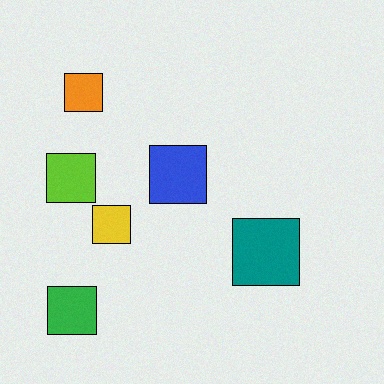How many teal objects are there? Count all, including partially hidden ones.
There is 1 teal object.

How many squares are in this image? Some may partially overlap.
There are 6 squares.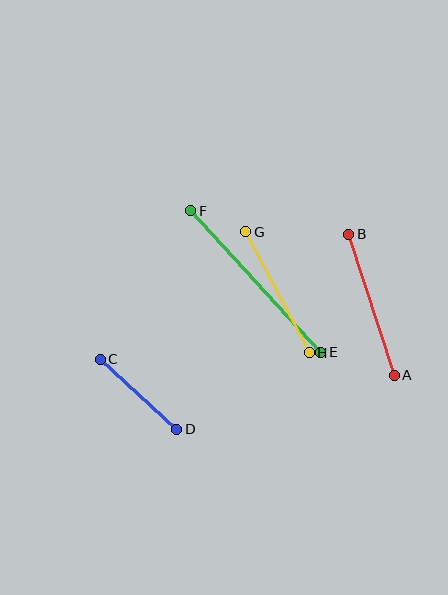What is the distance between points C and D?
The distance is approximately 103 pixels.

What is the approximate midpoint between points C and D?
The midpoint is at approximately (138, 394) pixels.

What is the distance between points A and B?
The distance is approximately 148 pixels.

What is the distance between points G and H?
The distance is approximately 136 pixels.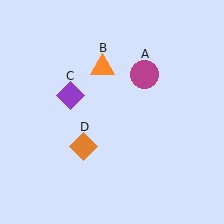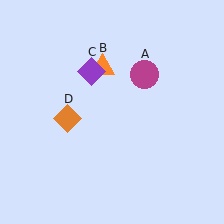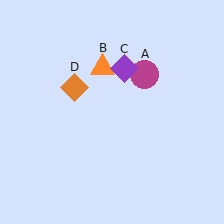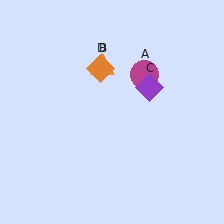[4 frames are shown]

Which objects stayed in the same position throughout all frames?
Magenta circle (object A) and orange triangle (object B) remained stationary.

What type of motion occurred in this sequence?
The purple diamond (object C), orange diamond (object D) rotated clockwise around the center of the scene.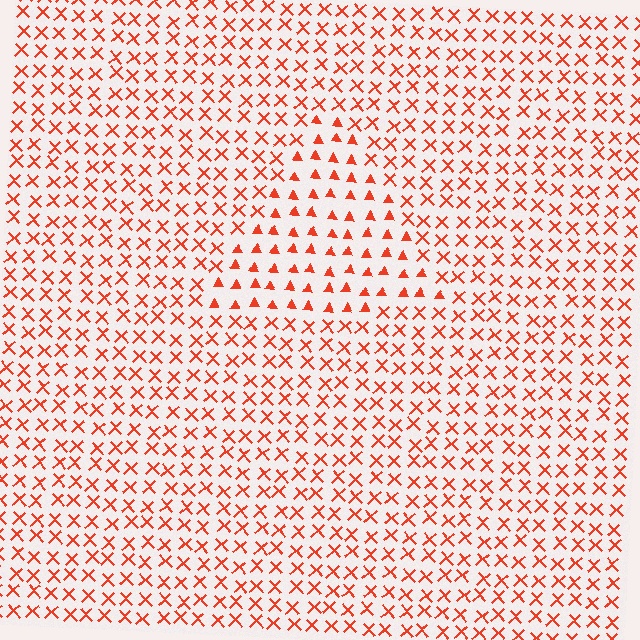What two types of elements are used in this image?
The image uses triangles inside the triangle region and X marks outside it.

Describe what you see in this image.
The image is filled with small red elements arranged in a uniform grid. A triangle-shaped region contains triangles, while the surrounding area contains X marks. The boundary is defined purely by the change in element shape.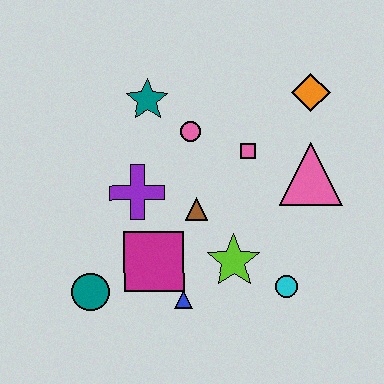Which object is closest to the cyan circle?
The lime star is closest to the cyan circle.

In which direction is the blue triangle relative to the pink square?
The blue triangle is below the pink square.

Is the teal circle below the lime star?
Yes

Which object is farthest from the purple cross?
The orange diamond is farthest from the purple cross.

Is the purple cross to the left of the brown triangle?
Yes